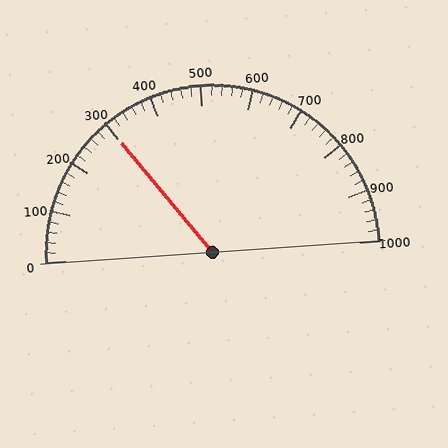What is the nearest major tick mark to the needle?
The nearest major tick mark is 300.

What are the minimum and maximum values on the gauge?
The gauge ranges from 0 to 1000.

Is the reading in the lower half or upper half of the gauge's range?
The reading is in the lower half of the range (0 to 1000).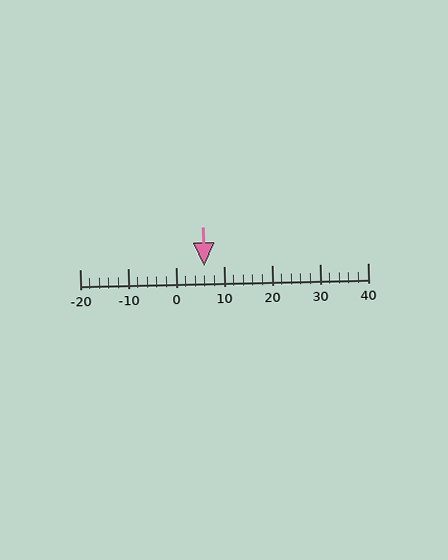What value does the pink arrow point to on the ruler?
The pink arrow points to approximately 6.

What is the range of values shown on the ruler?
The ruler shows values from -20 to 40.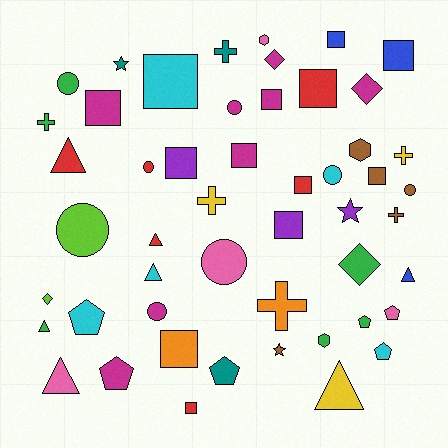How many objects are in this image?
There are 50 objects.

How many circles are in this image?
There are 8 circles.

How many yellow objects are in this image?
There are 3 yellow objects.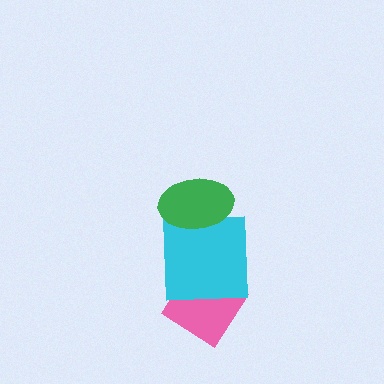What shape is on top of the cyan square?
The green ellipse is on top of the cyan square.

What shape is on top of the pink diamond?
The cyan square is on top of the pink diamond.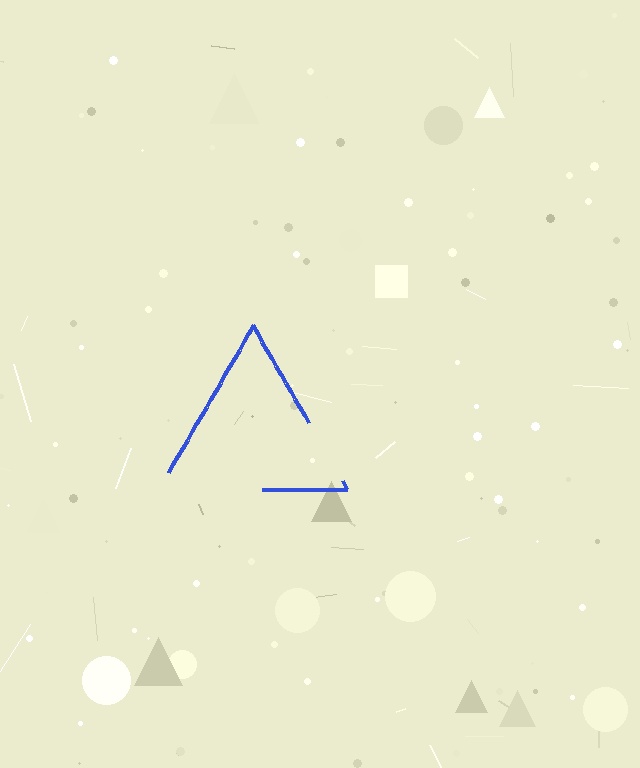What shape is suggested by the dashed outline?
The dashed outline suggests a triangle.